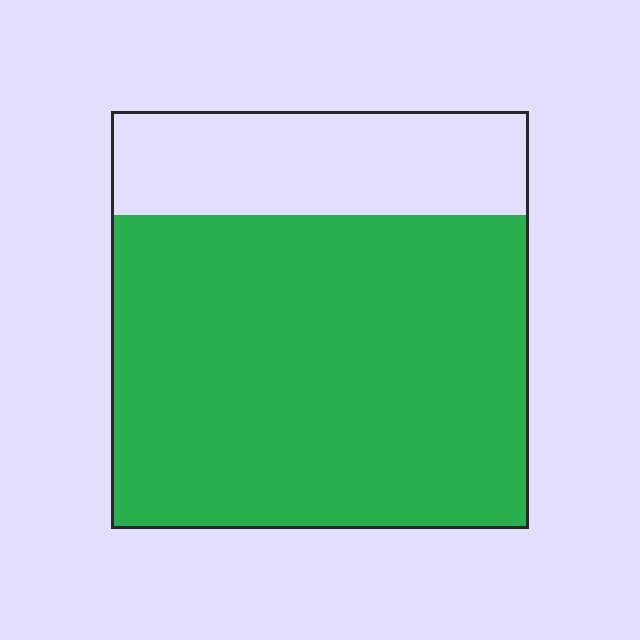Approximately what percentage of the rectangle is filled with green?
Approximately 75%.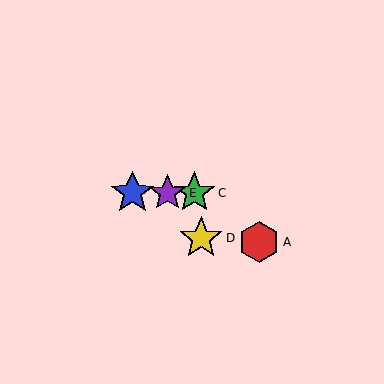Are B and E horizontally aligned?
Yes, both are at y≈193.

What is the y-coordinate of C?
Object C is at y≈193.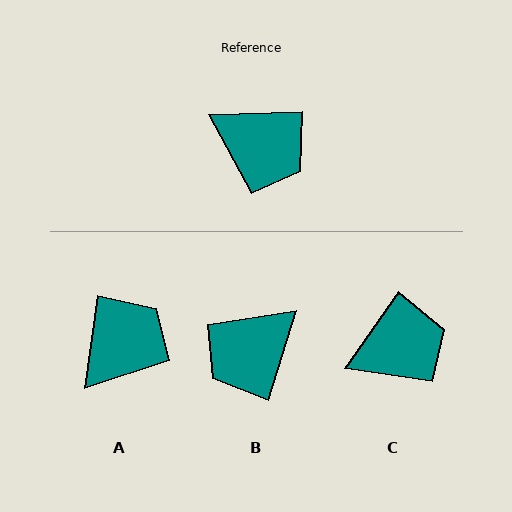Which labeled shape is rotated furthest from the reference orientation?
B, about 109 degrees away.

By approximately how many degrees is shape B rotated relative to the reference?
Approximately 109 degrees clockwise.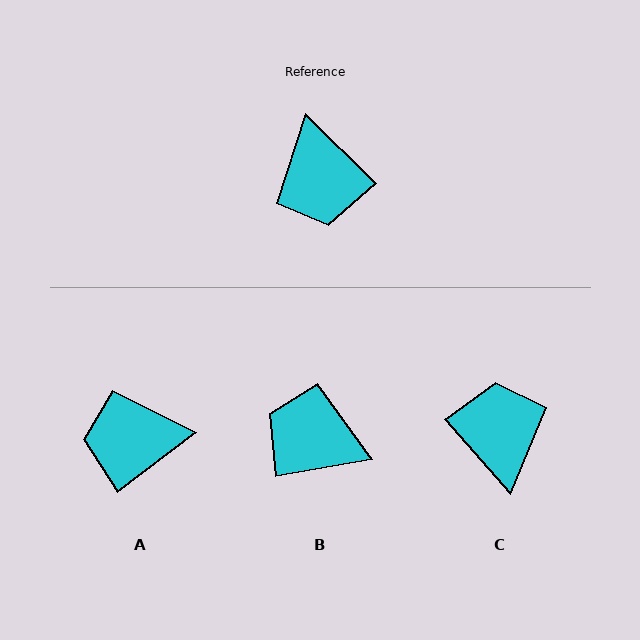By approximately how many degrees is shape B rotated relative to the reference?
Approximately 126 degrees clockwise.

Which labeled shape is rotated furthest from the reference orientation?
C, about 175 degrees away.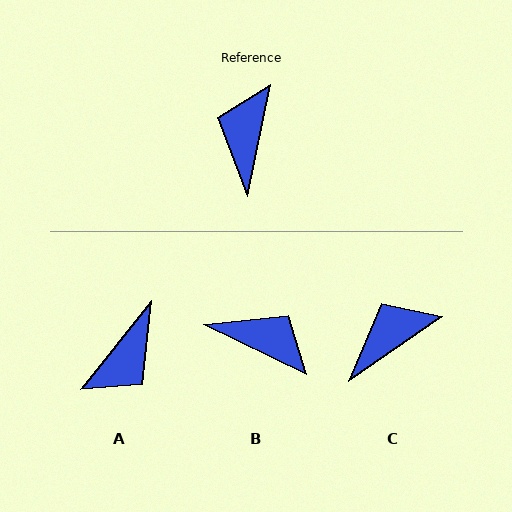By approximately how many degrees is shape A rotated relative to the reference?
Approximately 153 degrees counter-clockwise.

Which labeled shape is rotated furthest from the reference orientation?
A, about 153 degrees away.